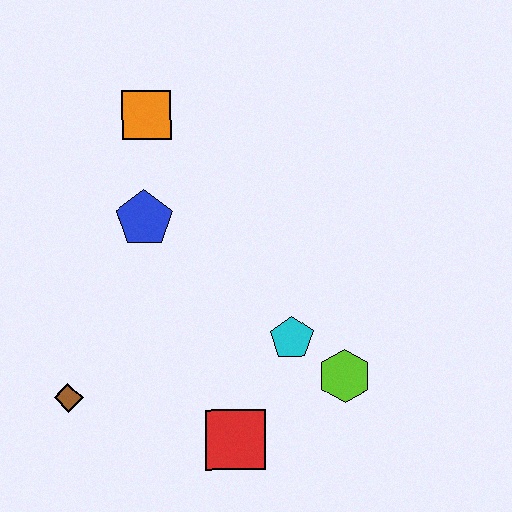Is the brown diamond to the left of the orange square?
Yes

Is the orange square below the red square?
No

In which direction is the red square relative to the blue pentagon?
The red square is below the blue pentagon.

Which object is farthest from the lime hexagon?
The orange square is farthest from the lime hexagon.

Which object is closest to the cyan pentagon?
The lime hexagon is closest to the cyan pentagon.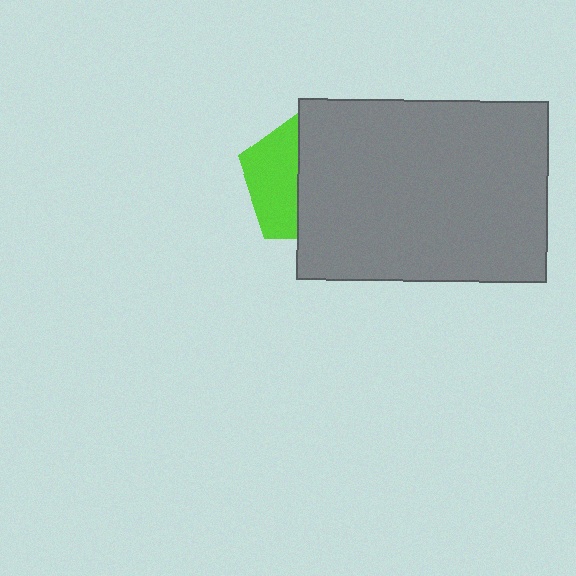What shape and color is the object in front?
The object in front is a gray rectangle.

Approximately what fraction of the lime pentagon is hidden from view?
Roughly 61% of the lime pentagon is hidden behind the gray rectangle.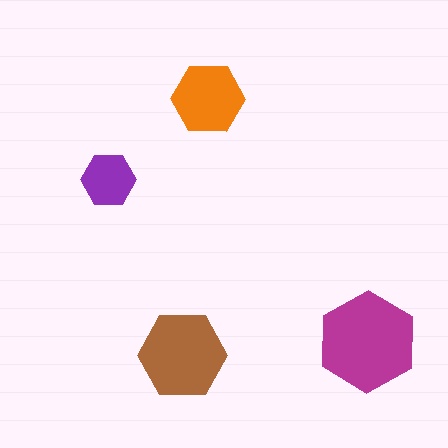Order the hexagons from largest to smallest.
the magenta one, the brown one, the orange one, the purple one.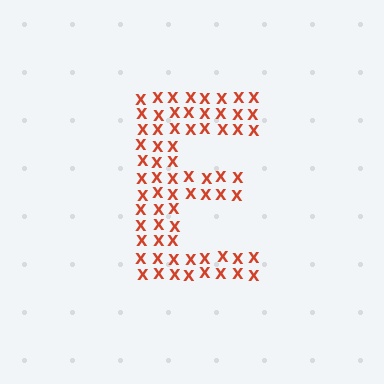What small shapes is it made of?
It is made of small letter X's.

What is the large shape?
The large shape is the letter E.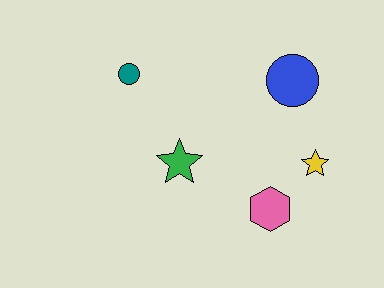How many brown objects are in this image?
There are no brown objects.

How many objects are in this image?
There are 5 objects.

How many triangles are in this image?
There are no triangles.